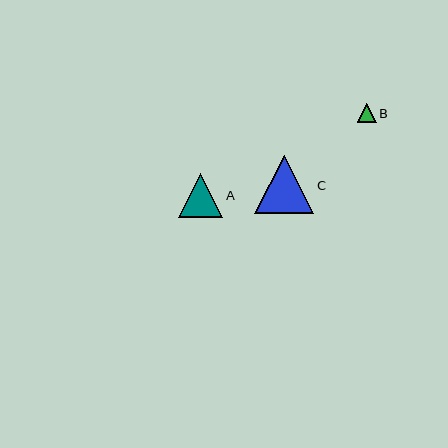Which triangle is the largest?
Triangle C is the largest with a size of approximately 59 pixels.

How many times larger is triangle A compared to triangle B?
Triangle A is approximately 2.3 times the size of triangle B.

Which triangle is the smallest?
Triangle B is the smallest with a size of approximately 19 pixels.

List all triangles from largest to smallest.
From largest to smallest: C, A, B.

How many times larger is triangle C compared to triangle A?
Triangle C is approximately 1.3 times the size of triangle A.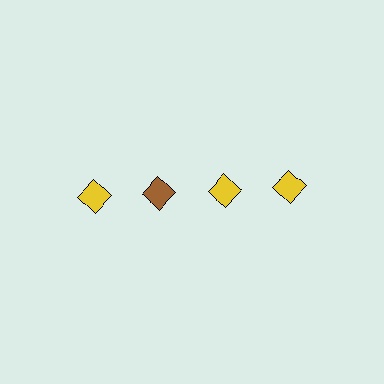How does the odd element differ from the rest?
It has a different color: brown instead of yellow.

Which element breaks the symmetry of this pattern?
The brown diamond in the top row, second from left column breaks the symmetry. All other shapes are yellow diamonds.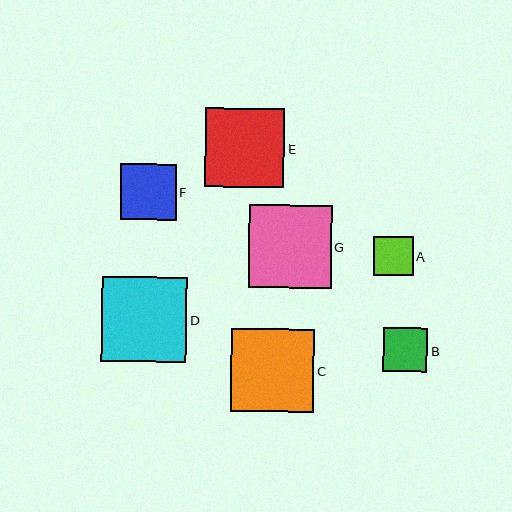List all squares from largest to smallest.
From largest to smallest: D, C, G, E, F, B, A.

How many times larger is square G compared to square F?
Square G is approximately 1.5 times the size of square F.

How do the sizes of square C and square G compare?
Square C and square G are approximately the same size.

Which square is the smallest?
Square A is the smallest with a size of approximately 39 pixels.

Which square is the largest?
Square D is the largest with a size of approximately 85 pixels.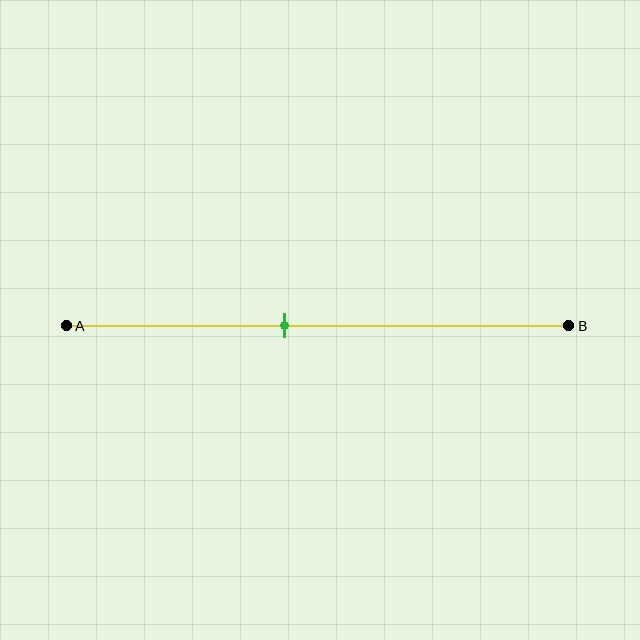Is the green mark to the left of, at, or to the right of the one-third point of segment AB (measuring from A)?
The green mark is to the right of the one-third point of segment AB.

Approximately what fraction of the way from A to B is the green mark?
The green mark is approximately 45% of the way from A to B.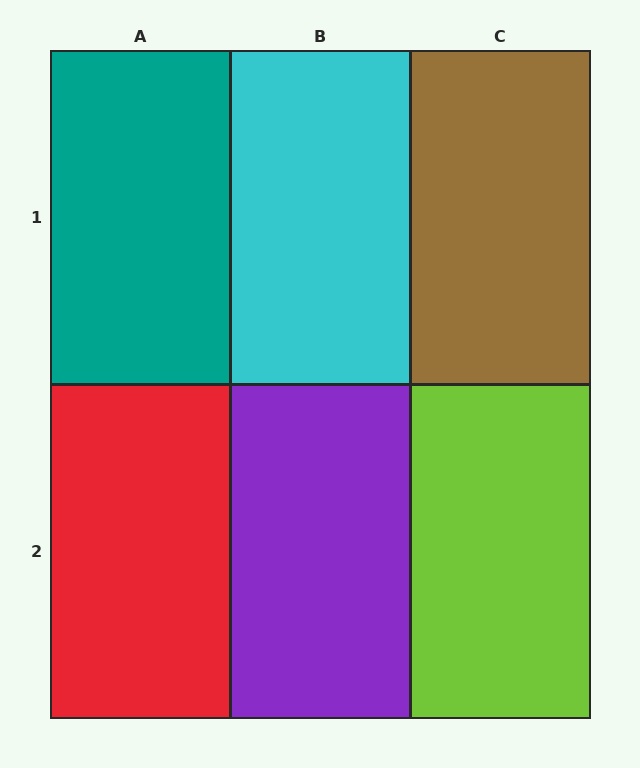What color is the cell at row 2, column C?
Lime.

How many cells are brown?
1 cell is brown.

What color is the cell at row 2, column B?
Purple.